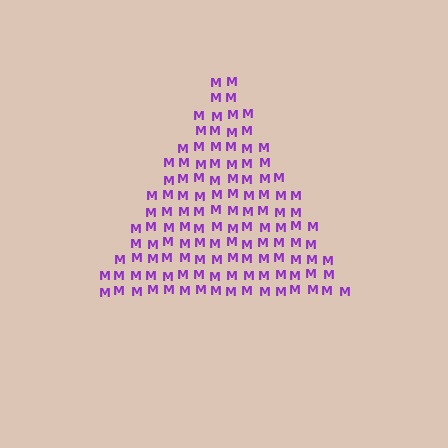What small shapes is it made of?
It is made of small letter M's.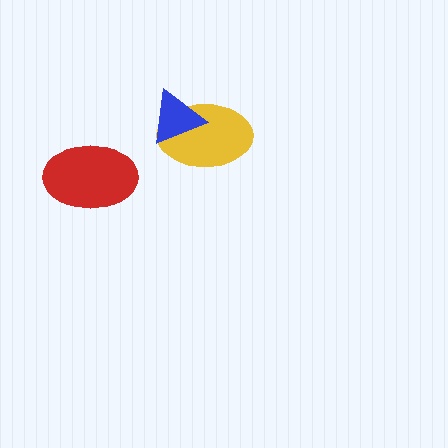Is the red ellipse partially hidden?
No, no other shape covers it.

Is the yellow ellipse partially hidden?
Yes, it is partially covered by another shape.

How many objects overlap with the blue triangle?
1 object overlaps with the blue triangle.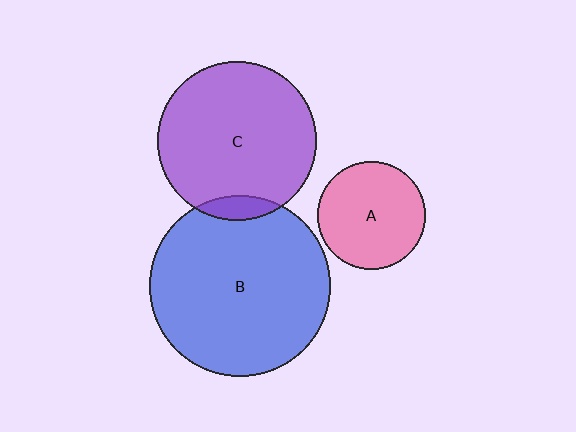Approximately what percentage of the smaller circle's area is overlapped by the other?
Approximately 10%.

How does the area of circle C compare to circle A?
Approximately 2.2 times.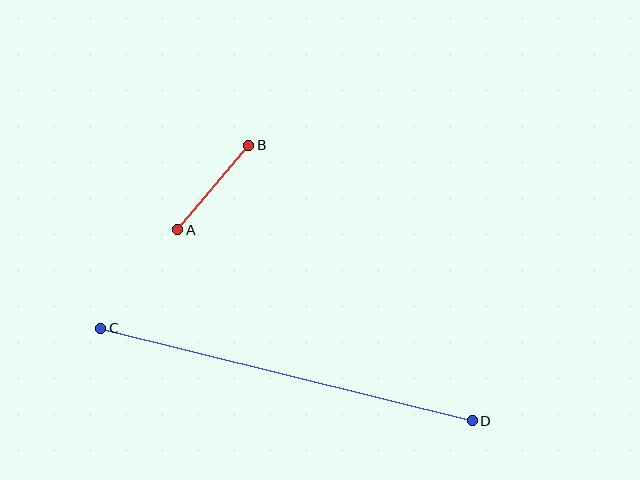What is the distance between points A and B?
The distance is approximately 110 pixels.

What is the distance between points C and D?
The distance is approximately 383 pixels.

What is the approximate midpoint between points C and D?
The midpoint is at approximately (286, 375) pixels.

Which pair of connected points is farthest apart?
Points C and D are farthest apart.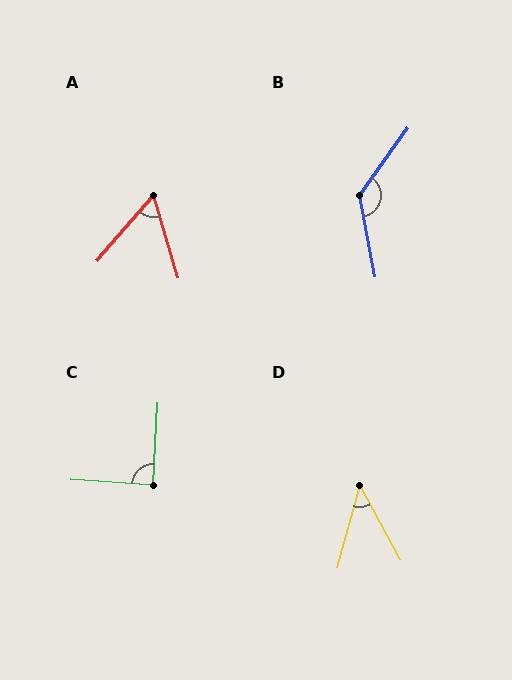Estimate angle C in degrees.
Approximately 90 degrees.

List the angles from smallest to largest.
D (44°), A (57°), C (90°), B (133°).